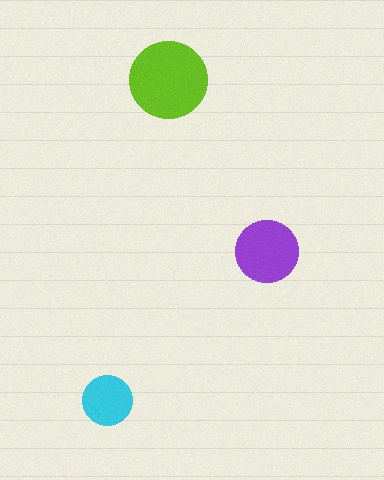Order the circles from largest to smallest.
the lime one, the purple one, the cyan one.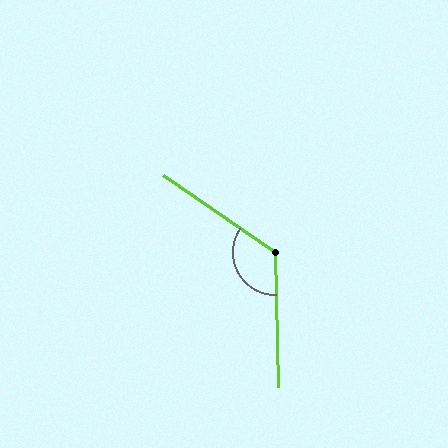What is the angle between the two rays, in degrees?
Approximately 125 degrees.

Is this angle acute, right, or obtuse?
It is obtuse.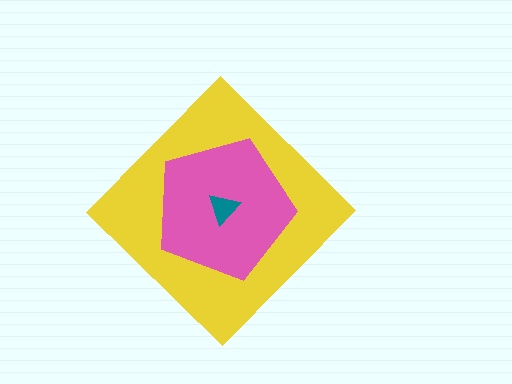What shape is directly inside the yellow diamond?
The pink pentagon.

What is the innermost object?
The teal triangle.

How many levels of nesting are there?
3.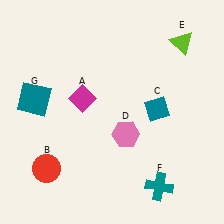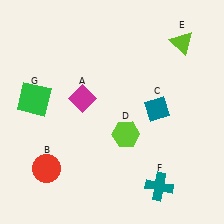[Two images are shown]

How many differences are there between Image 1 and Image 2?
There are 2 differences between the two images.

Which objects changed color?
D changed from pink to lime. G changed from teal to green.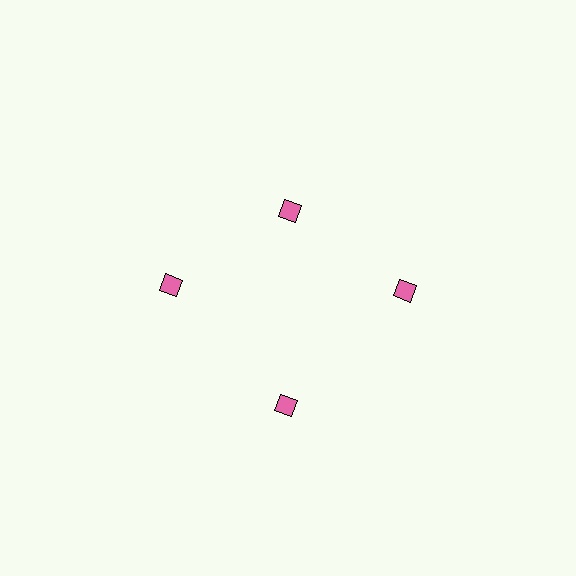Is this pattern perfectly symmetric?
No. The 4 pink diamonds are arranged in a ring, but one element near the 12 o'clock position is pulled inward toward the center, breaking the 4-fold rotational symmetry.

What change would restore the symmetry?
The symmetry would be restored by moving it outward, back onto the ring so that all 4 diamonds sit at equal angles and equal distance from the center.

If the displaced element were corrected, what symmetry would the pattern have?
It would have 4-fold rotational symmetry — the pattern would map onto itself every 90 degrees.